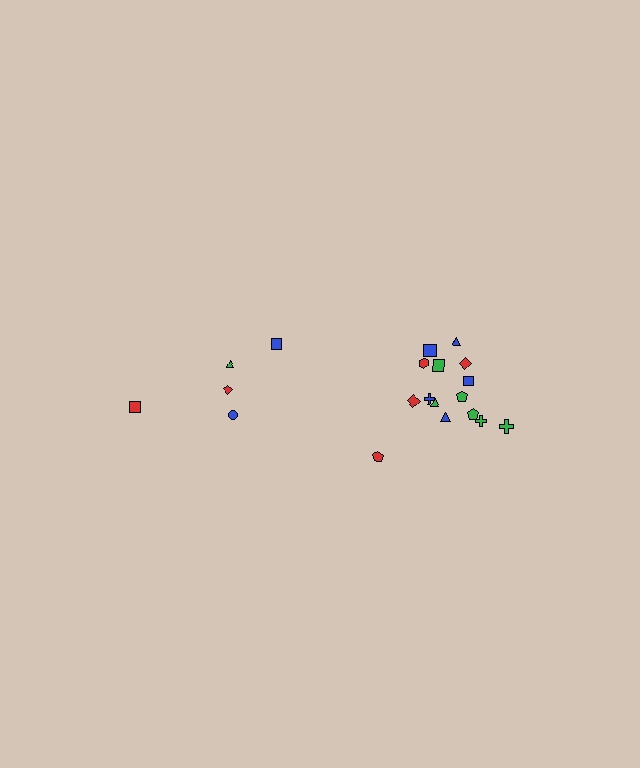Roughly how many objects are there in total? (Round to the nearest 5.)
Roughly 20 objects in total.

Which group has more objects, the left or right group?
The right group.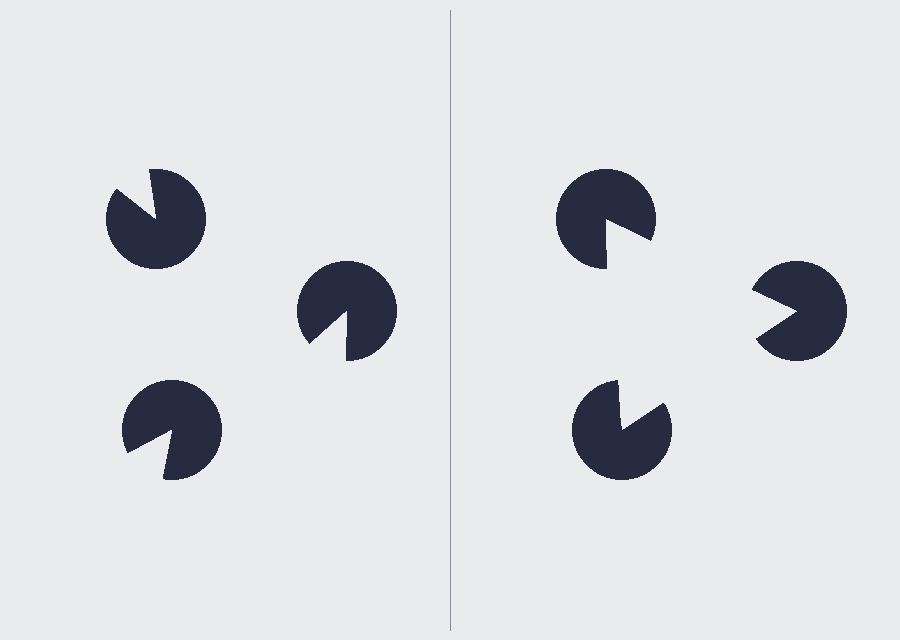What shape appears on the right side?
An illusory triangle.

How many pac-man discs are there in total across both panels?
6 — 3 on each side.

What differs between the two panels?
The pac-man discs are positioned identically on both sides; only the wedge orientations differ. On the right they align to a triangle; on the left they are misaligned.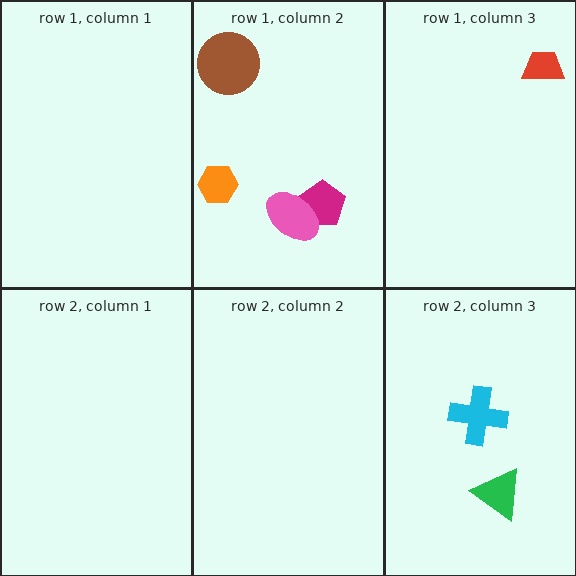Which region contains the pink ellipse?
The row 1, column 2 region.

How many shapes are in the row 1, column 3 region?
1.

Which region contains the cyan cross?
The row 2, column 3 region.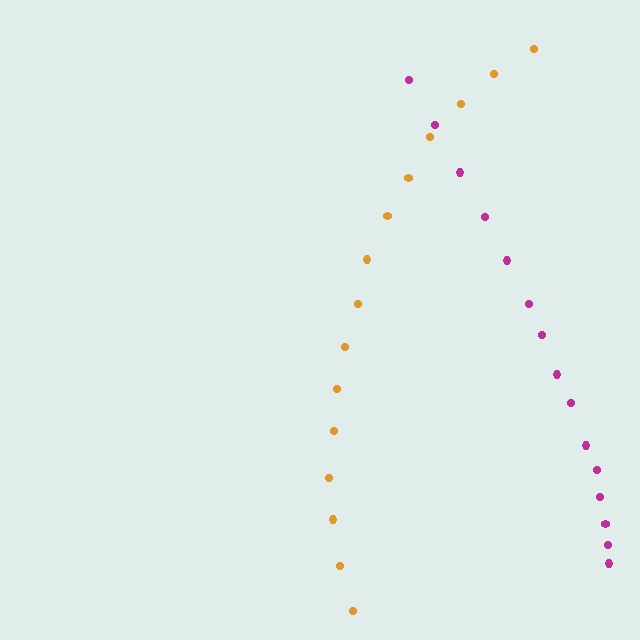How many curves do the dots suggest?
There are 2 distinct paths.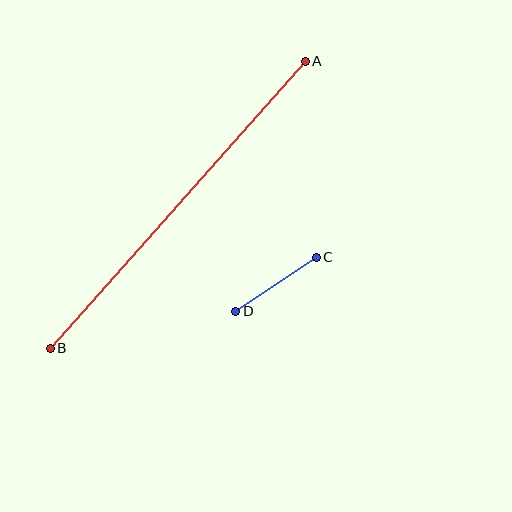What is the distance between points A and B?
The distance is approximately 384 pixels.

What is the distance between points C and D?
The distance is approximately 97 pixels.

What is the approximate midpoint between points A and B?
The midpoint is at approximately (178, 205) pixels.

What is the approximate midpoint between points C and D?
The midpoint is at approximately (276, 284) pixels.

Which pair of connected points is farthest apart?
Points A and B are farthest apart.